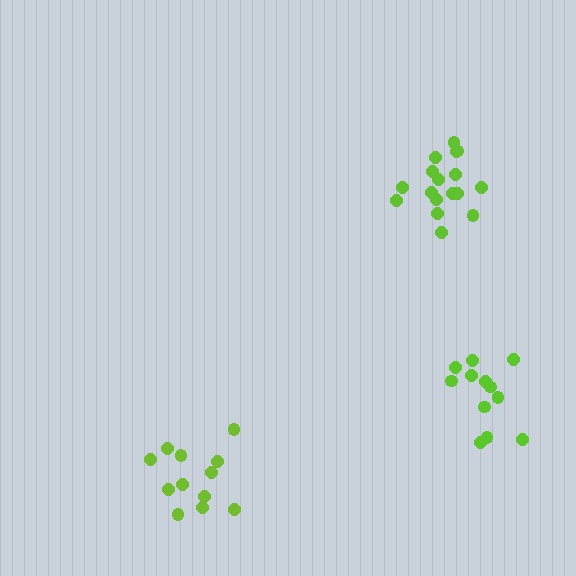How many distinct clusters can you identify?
There are 3 distinct clusters.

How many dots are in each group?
Group 1: 17 dots, Group 2: 12 dots, Group 3: 12 dots (41 total).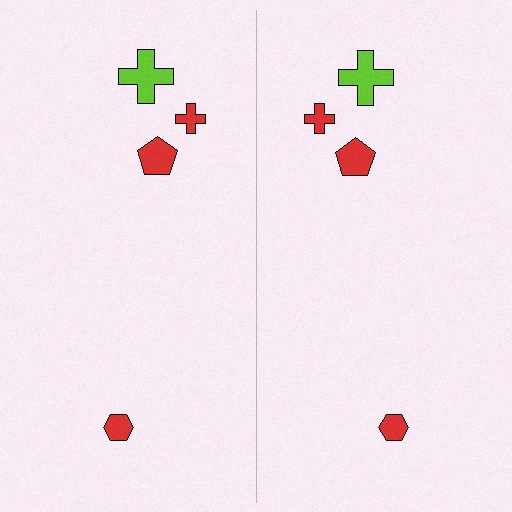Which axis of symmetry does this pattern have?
The pattern has a vertical axis of symmetry running through the center of the image.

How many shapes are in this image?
There are 8 shapes in this image.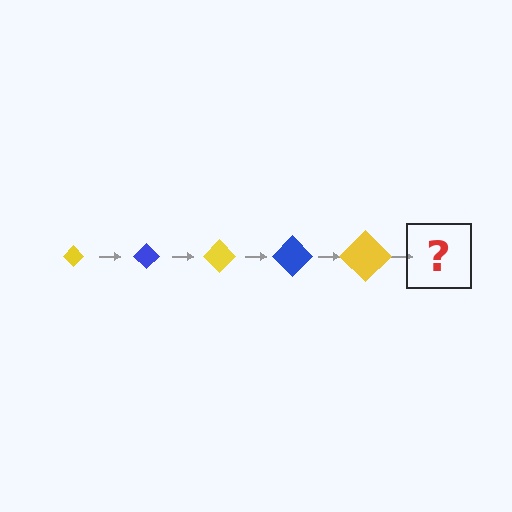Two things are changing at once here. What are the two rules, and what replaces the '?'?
The two rules are that the diamond grows larger each step and the color cycles through yellow and blue. The '?' should be a blue diamond, larger than the previous one.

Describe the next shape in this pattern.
It should be a blue diamond, larger than the previous one.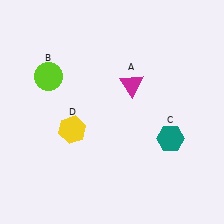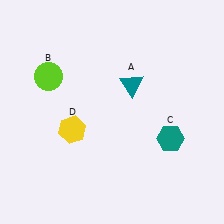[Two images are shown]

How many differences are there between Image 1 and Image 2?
There is 1 difference between the two images.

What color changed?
The triangle (A) changed from magenta in Image 1 to teal in Image 2.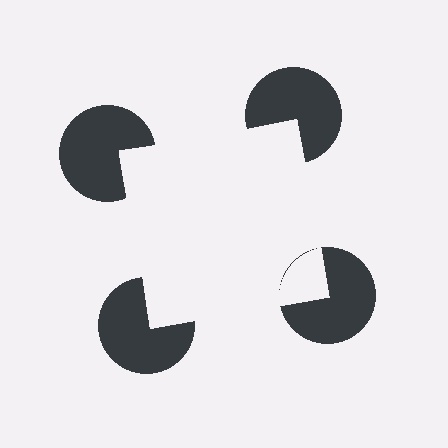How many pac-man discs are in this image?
There are 4 — one at each vertex of the illusory square.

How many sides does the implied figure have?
4 sides.